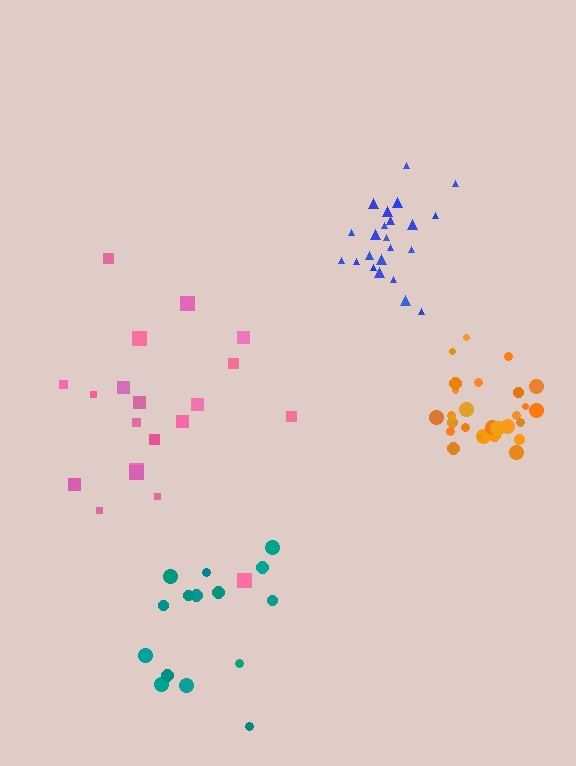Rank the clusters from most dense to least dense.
orange, blue, teal, pink.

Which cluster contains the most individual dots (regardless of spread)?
Orange (28).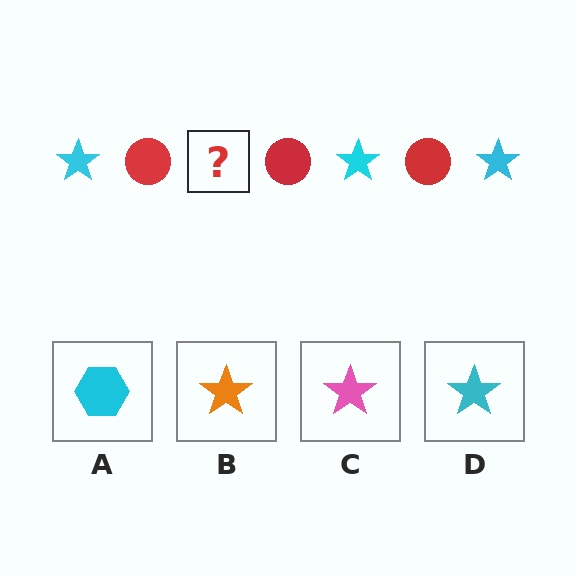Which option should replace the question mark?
Option D.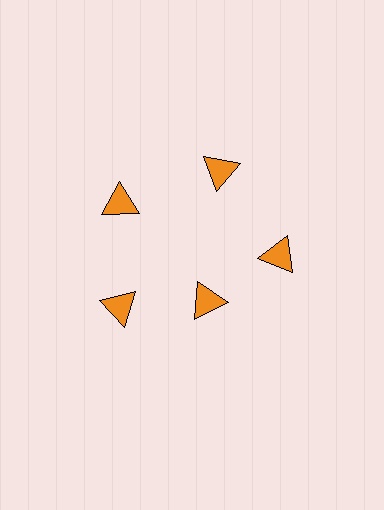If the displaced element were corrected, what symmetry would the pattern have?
It would have 5-fold rotational symmetry — the pattern would map onto itself every 72 degrees.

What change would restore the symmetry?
The symmetry would be restored by moving it outward, back onto the ring so that all 5 triangles sit at equal angles and equal distance from the center.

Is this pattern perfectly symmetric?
No. The 5 orange triangles are arranged in a ring, but one element near the 5 o'clock position is pulled inward toward the center, breaking the 5-fold rotational symmetry.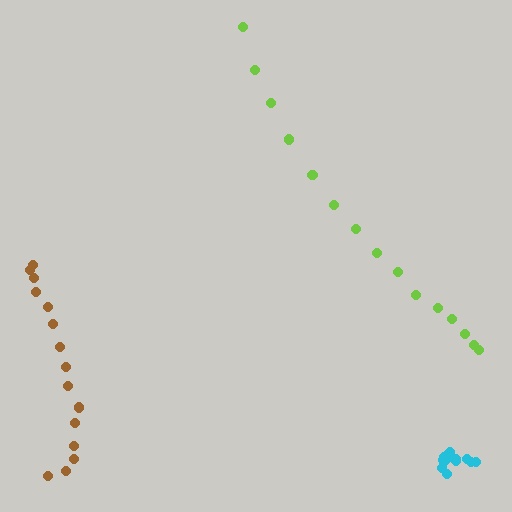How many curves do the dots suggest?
There are 3 distinct paths.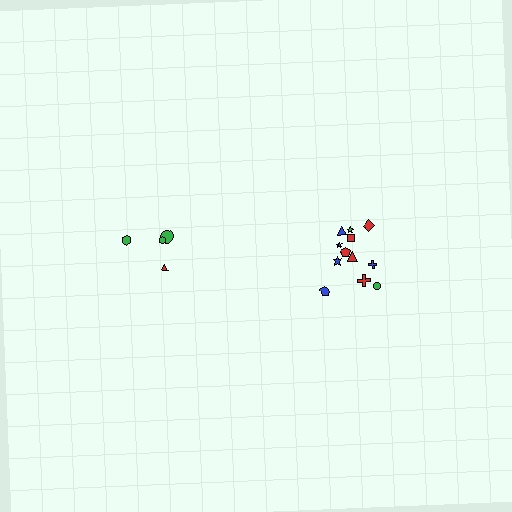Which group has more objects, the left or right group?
The right group.